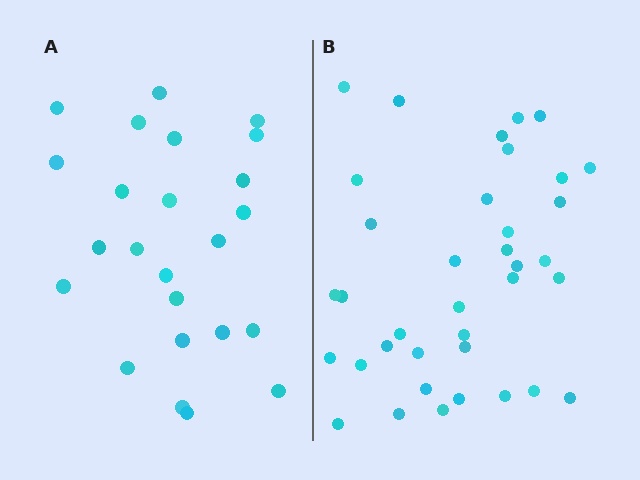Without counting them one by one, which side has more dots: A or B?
Region B (the right region) has more dots.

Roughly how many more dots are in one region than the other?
Region B has approximately 15 more dots than region A.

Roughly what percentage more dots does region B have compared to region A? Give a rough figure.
About 55% more.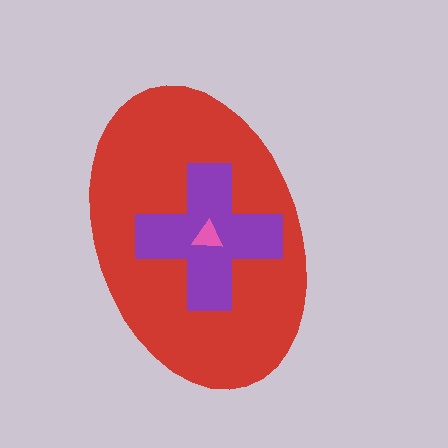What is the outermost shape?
The red ellipse.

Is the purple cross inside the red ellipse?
Yes.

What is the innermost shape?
The pink triangle.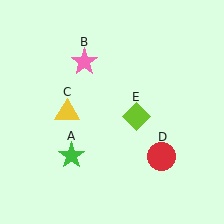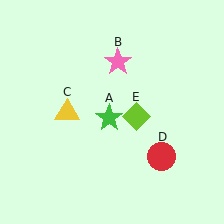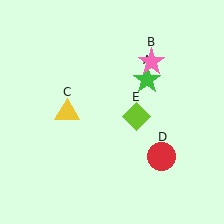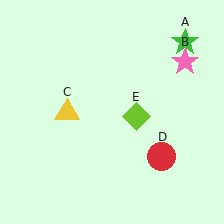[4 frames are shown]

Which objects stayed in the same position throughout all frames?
Yellow triangle (object C) and red circle (object D) and lime diamond (object E) remained stationary.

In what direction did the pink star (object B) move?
The pink star (object B) moved right.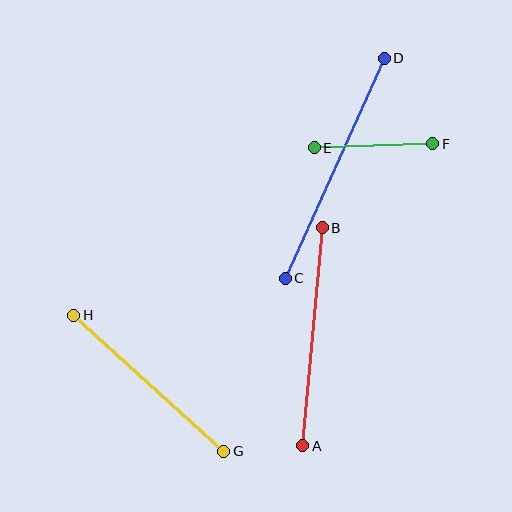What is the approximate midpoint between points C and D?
The midpoint is at approximately (335, 168) pixels.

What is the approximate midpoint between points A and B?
The midpoint is at approximately (313, 337) pixels.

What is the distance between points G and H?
The distance is approximately 202 pixels.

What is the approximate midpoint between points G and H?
The midpoint is at approximately (149, 383) pixels.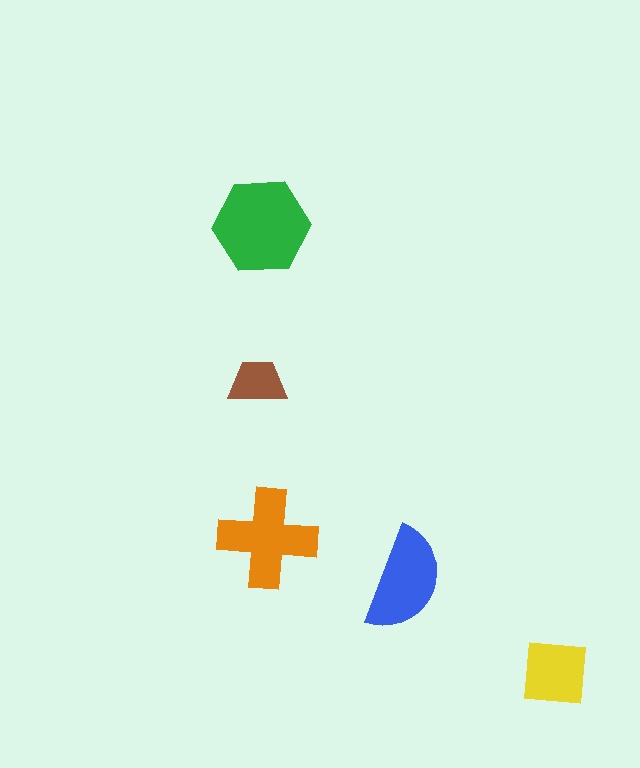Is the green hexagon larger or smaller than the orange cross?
Larger.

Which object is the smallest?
The brown trapezoid.